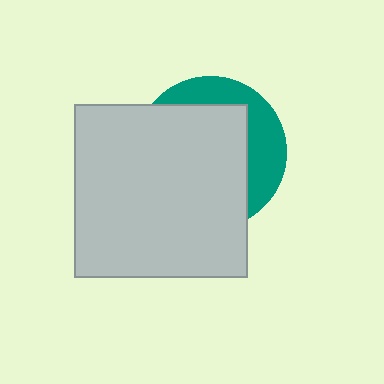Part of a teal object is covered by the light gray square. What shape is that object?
It is a circle.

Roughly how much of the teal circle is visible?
A small part of it is visible (roughly 31%).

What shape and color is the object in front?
The object in front is a light gray square.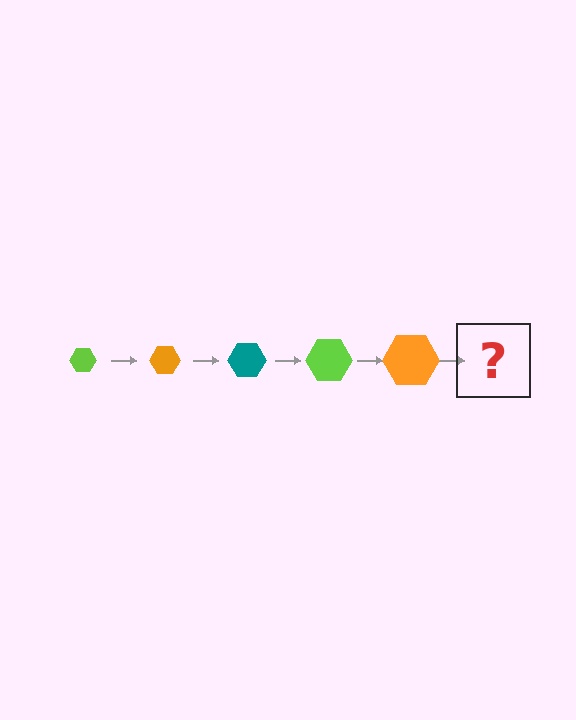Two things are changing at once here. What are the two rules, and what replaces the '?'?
The two rules are that the hexagon grows larger each step and the color cycles through lime, orange, and teal. The '?' should be a teal hexagon, larger than the previous one.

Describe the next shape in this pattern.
It should be a teal hexagon, larger than the previous one.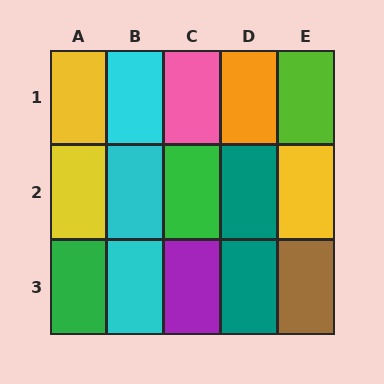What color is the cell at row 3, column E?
Brown.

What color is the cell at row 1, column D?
Orange.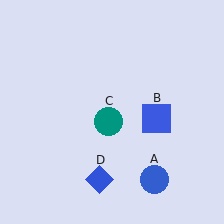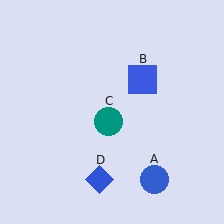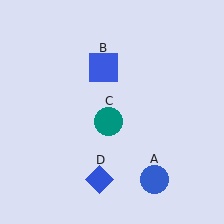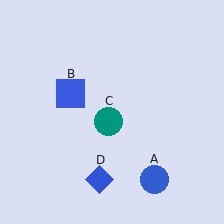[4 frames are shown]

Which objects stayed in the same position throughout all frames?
Blue circle (object A) and teal circle (object C) and blue diamond (object D) remained stationary.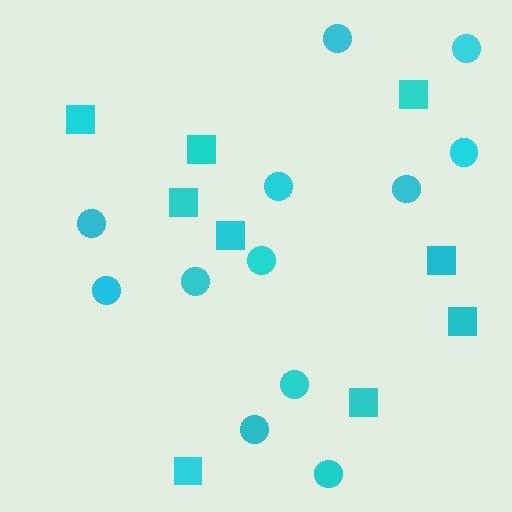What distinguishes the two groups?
There are 2 groups: one group of squares (9) and one group of circles (12).